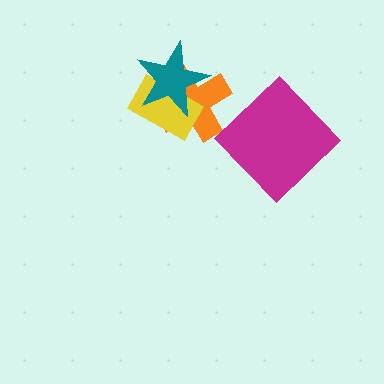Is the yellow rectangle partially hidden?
Yes, it is partially covered by another shape.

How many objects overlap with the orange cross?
2 objects overlap with the orange cross.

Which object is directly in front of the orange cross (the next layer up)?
The yellow rectangle is directly in front of the orange cross.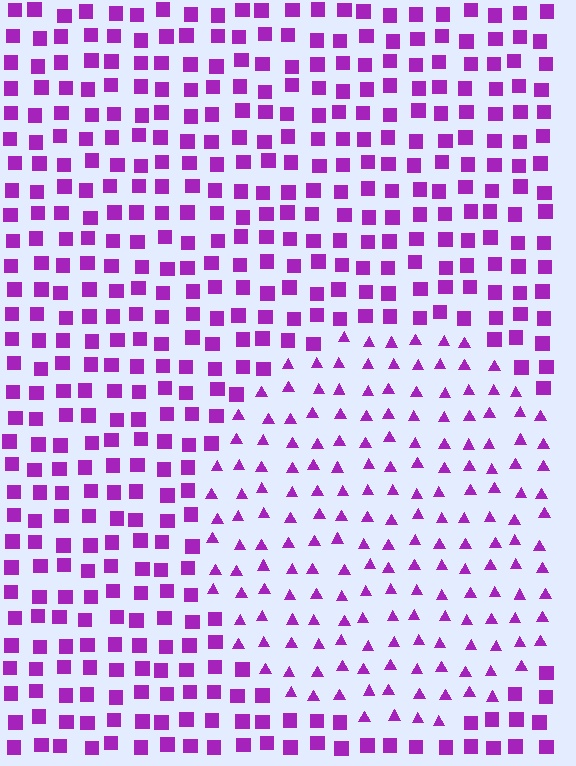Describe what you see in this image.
The image is filled with small purple elements arranged in a uniform grid. A circle-shaped region contains triangles, while the surrounding area contains squares. The boundary is defined purely by the change in element shape.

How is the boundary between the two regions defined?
The boundary is defined by a change in element shape: triangles inside vs. squares outside. All elements share the same color and spacing.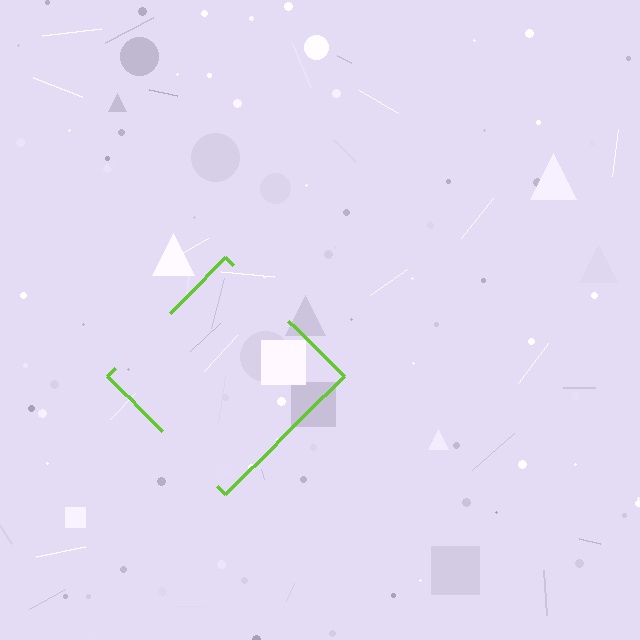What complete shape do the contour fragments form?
The contour fragments form a diamond.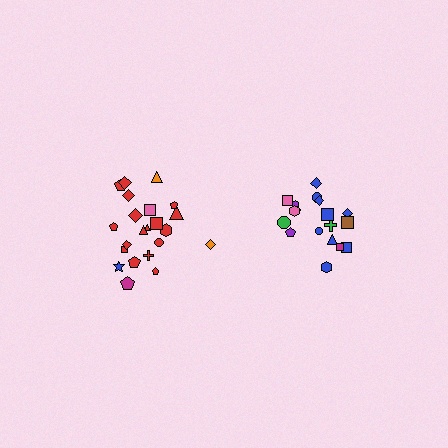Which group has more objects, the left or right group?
The left group.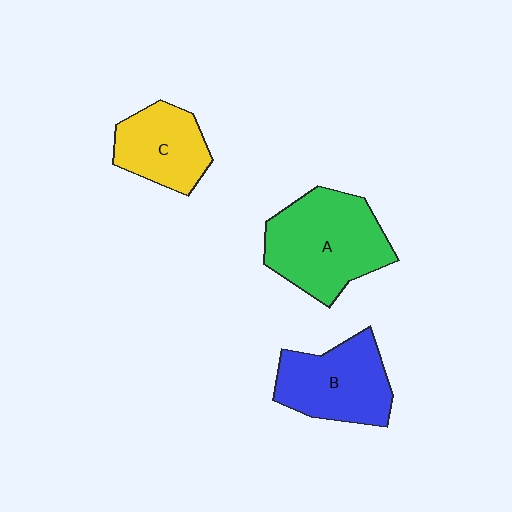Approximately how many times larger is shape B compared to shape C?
Approximately 1.3 times.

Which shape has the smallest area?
Shape C (yellow).